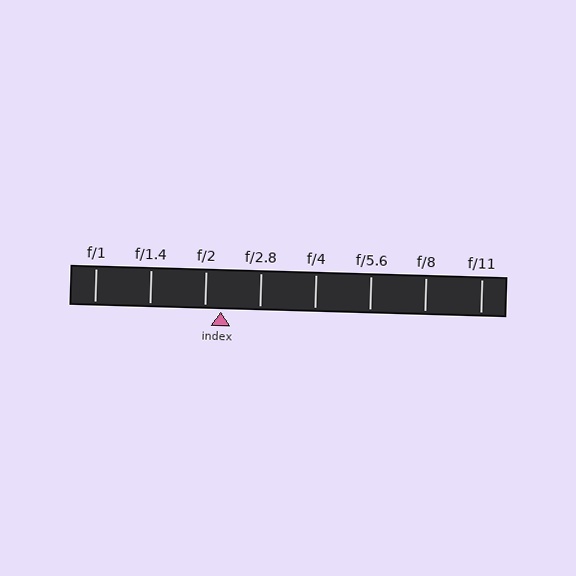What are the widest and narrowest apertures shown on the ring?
The widest aperture shown is f/1 and the narrowest is f/11.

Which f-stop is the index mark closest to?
The index mark is closest to f/2.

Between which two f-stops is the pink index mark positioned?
The index mark is between f/2 and f/2.8.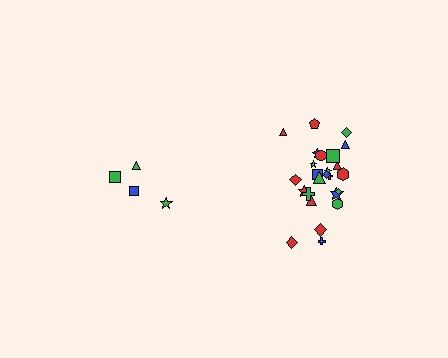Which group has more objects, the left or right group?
The right group.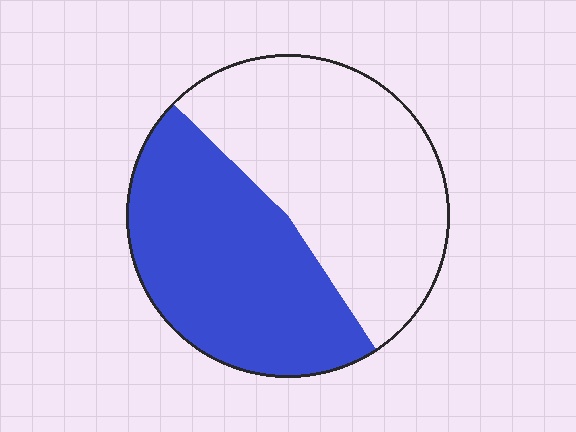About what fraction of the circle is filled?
About one half (1/2).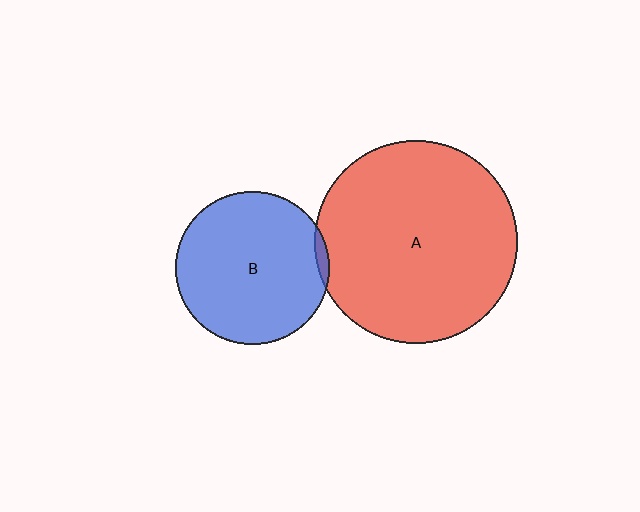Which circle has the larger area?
Circle A (red).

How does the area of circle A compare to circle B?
Approximately 1.8 times.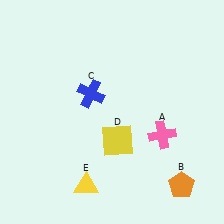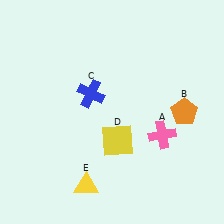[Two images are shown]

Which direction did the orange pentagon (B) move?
The orange pentagon (B) moved up.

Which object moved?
The orange pentagon (B) moved up.